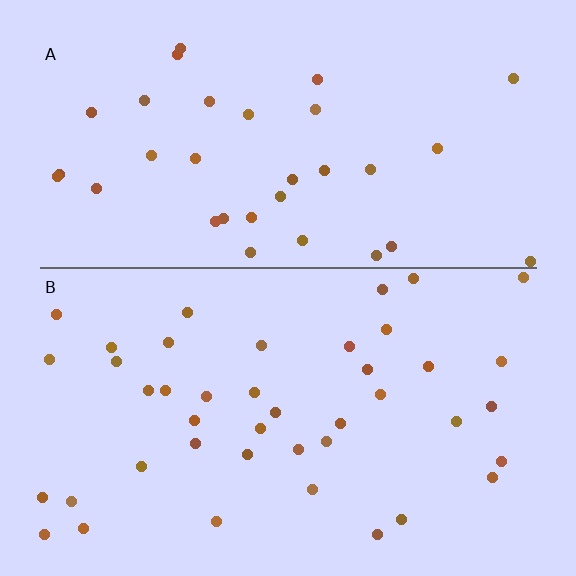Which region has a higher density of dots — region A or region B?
B (the bottom).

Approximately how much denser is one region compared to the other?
Approximately 1.3× — region B over region A.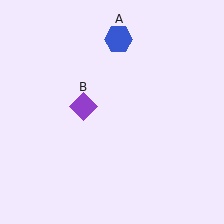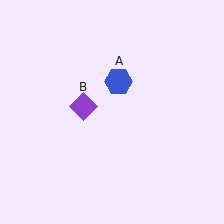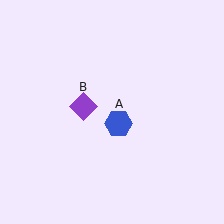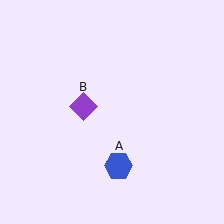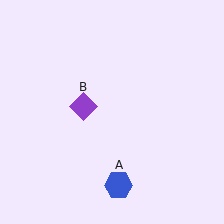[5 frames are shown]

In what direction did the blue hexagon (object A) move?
The blue hexagon (object A) moved down.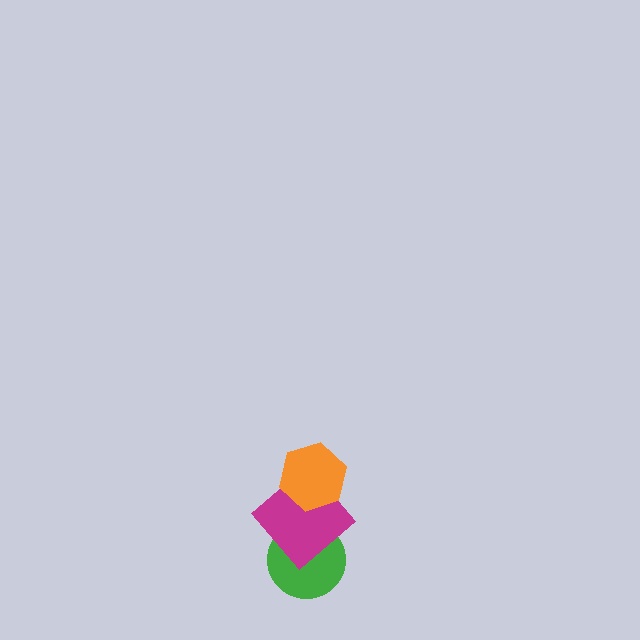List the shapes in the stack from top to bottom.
From top to bottom: the orange hexagon, the magenta diamond, the green circle.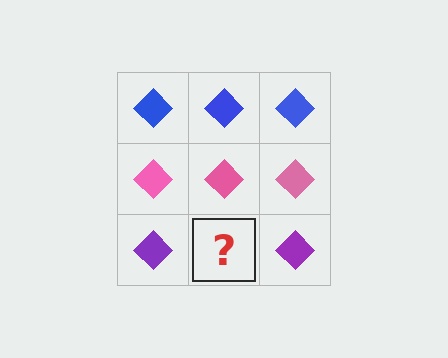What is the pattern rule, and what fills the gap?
The rule is that each row has a consistent color. The gap should be filled with a purple diamond.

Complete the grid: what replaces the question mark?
The question mark should be replaced with a purple diamond.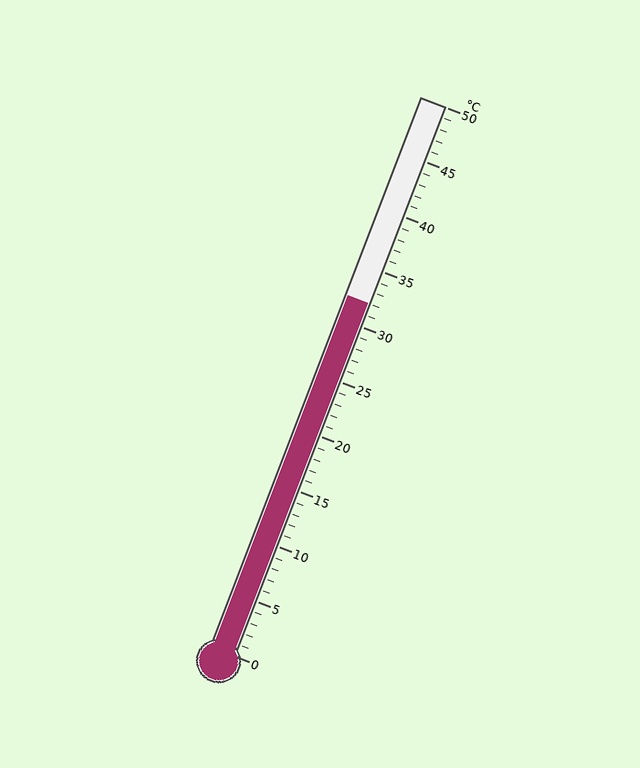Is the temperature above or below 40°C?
The temperature is below 40°C.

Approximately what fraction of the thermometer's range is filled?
The thermometer is filled to approximately 65% of its range.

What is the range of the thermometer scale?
The thermometer scale ranges from 0°C to 50°C.